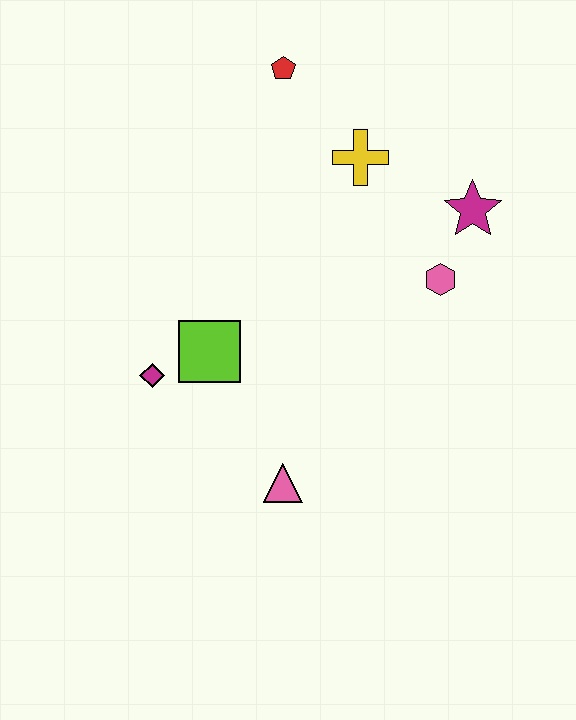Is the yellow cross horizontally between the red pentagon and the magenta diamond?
No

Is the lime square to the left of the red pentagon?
Yes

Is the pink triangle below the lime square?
Yes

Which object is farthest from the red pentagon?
The pink triangle is farthest from the red pentagon.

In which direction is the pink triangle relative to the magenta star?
The pink triangle is below the magenta star.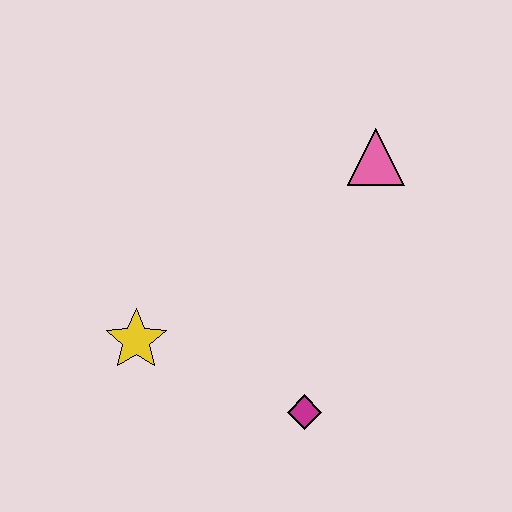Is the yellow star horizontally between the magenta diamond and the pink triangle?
No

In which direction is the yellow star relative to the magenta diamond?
The yellow star is to the left of the magenta diamond.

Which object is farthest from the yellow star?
The pink triangle is farthest from the yellow star.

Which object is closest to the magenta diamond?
The yellow star is closest to the magenta diamond.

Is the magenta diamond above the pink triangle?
No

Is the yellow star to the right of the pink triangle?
No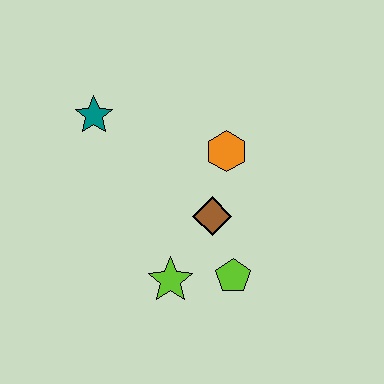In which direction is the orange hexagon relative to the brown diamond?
The orange hexagon is above the brown diamond.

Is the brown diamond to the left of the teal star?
No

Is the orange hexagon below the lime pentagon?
No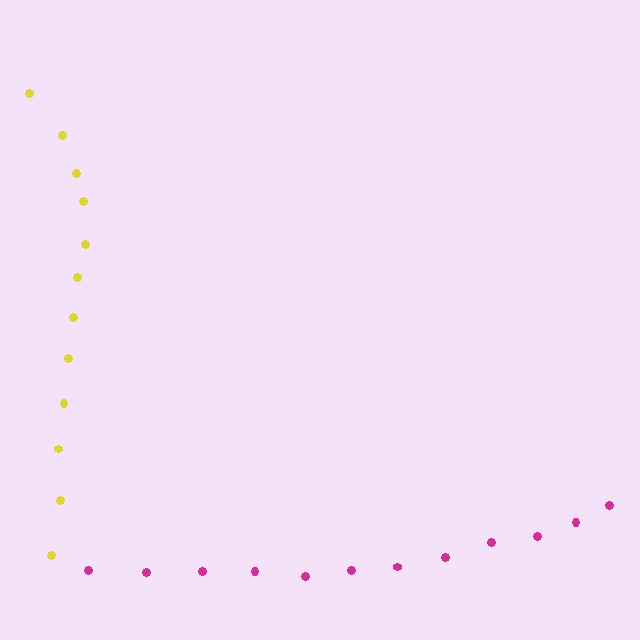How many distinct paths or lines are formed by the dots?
There are 2 distinct paths.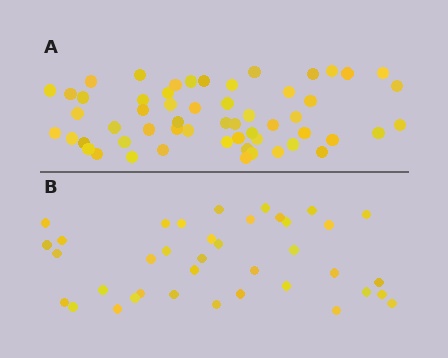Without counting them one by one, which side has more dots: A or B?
Region A (the top region) has more dots.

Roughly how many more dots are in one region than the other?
Region A has approximately 20 more dots than region B.